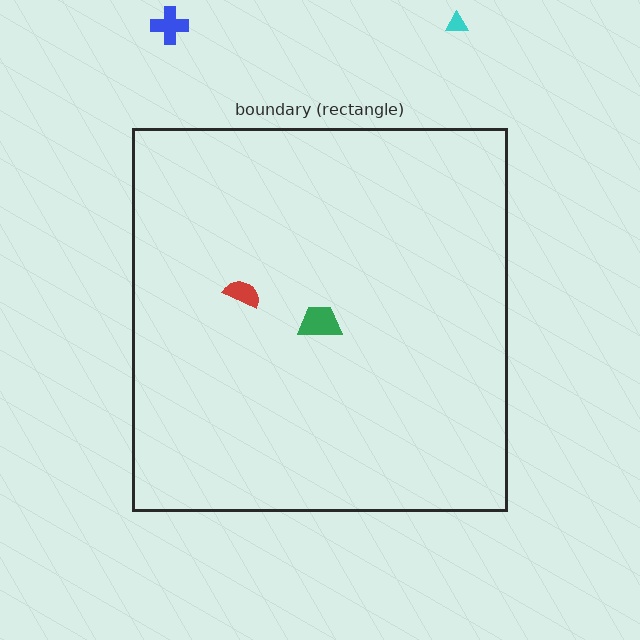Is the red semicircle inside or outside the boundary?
Inside.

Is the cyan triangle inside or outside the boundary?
Outside.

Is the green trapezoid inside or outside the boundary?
Inside.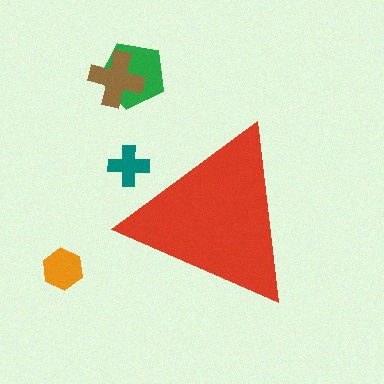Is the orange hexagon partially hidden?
No, the orange hexagon is fully visible.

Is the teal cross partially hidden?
Yes, the teal cross is partially hidden behind the red triangle.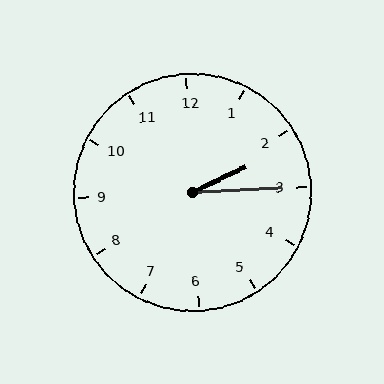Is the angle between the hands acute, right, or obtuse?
It is acute.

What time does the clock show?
2:15.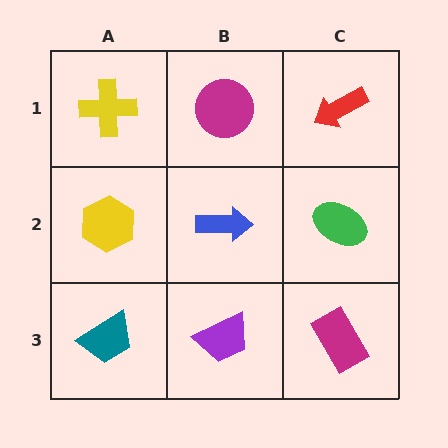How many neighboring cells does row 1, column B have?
3.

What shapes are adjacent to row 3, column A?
A yellow hexagon (row 2, column A), a purple trapezoid (row 3, column B).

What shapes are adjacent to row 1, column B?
A blue arrow (row 2, column B), a yellow cross (row 1, column A), a red arrow (row 1, column C).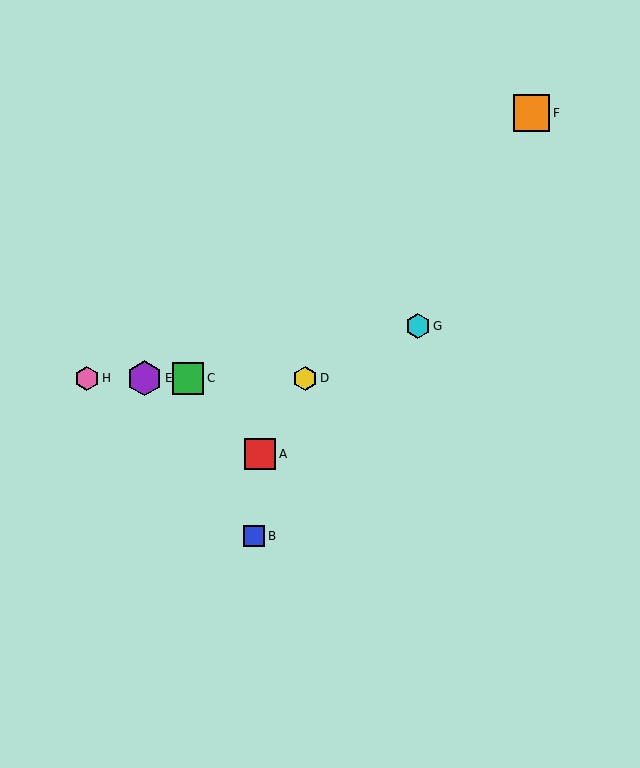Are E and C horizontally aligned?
Yes, both are at y≈378.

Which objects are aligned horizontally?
Objects C, D, E, H are aligned horizontally.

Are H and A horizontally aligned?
No, H is at y≈378 and A is at y≈454.